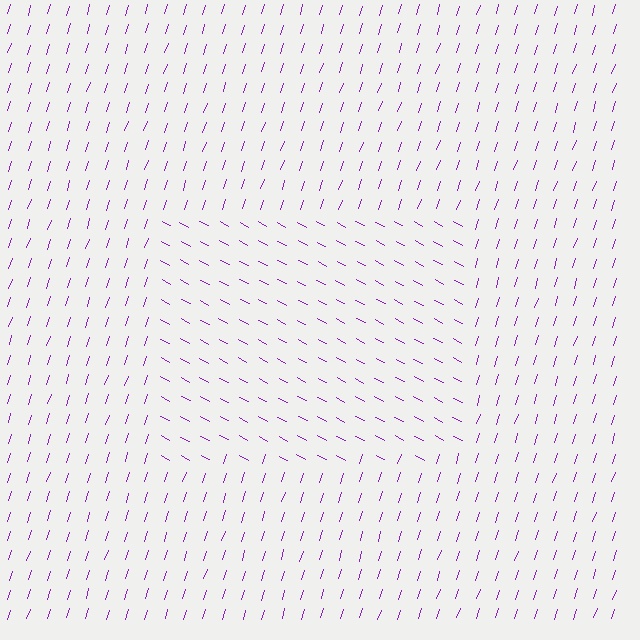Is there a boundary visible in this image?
Yes, there is a texture boundary formed by a change in line orientation.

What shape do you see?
I see a rectangle.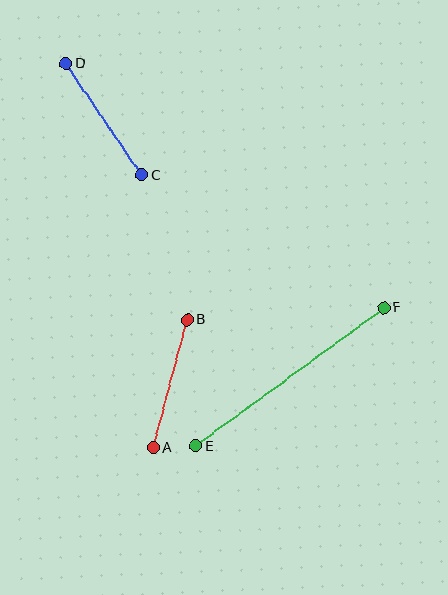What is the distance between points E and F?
The distance is approximately 233 pixels.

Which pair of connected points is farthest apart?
Points E and F are farthest apart.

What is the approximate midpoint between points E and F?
The midpoint is at approximately (290, 377) pixels.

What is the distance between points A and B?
The distance is approximately 132 pixels.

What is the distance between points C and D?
The distance is approximately 135 pixels.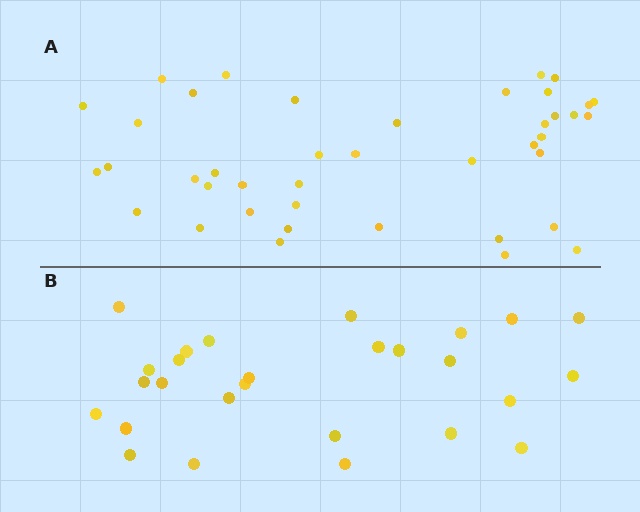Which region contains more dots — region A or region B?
Region A (the top region) has more dots.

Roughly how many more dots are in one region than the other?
Region A has approximately 15 more dots than region B.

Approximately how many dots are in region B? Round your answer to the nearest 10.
About 30 dots. (The exact count is 27, which rounds to 30.)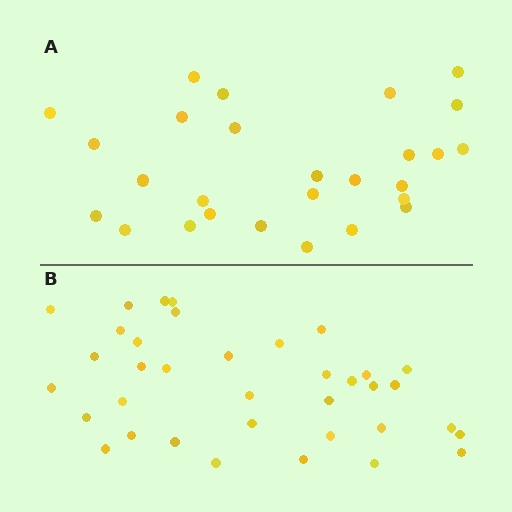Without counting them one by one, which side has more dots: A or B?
Region B (the bottom region) has more dots.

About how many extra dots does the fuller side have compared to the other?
Region B has roughly 8 or so more dots than region A.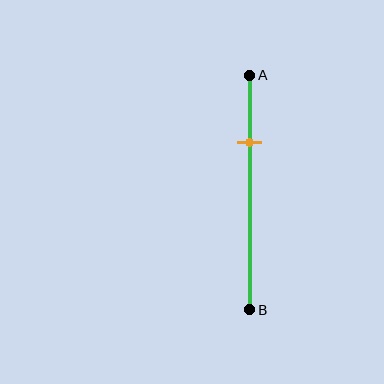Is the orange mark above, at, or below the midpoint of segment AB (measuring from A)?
The orange mark is above the midpoint of segment AB.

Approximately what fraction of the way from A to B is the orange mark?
The orange mark is approximately 30% of the way from A to B.